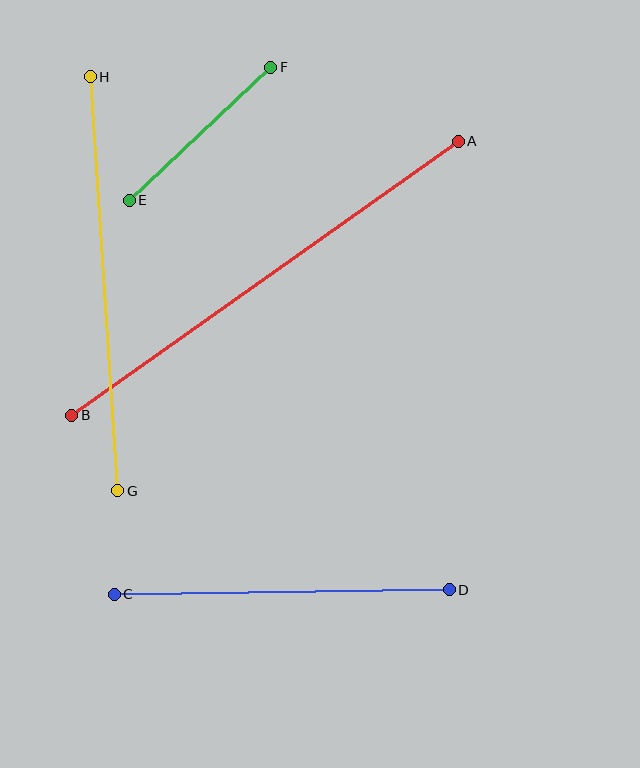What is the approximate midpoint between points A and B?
The midpoint is at approximately (265, 278) pixels.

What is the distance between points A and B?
The distance is approximately 474 pixels.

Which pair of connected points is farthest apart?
Points A and B are farthest apart.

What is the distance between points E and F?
The distance is approximately 194 pixels.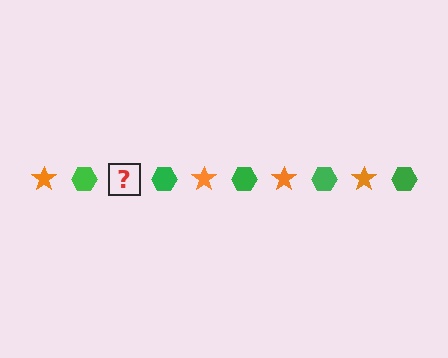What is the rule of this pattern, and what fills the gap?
The rule is that the pattern alternates between orange star and green hexagon. The gap should be filled with an orange star.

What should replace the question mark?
The question mark should be replaced with an orange star.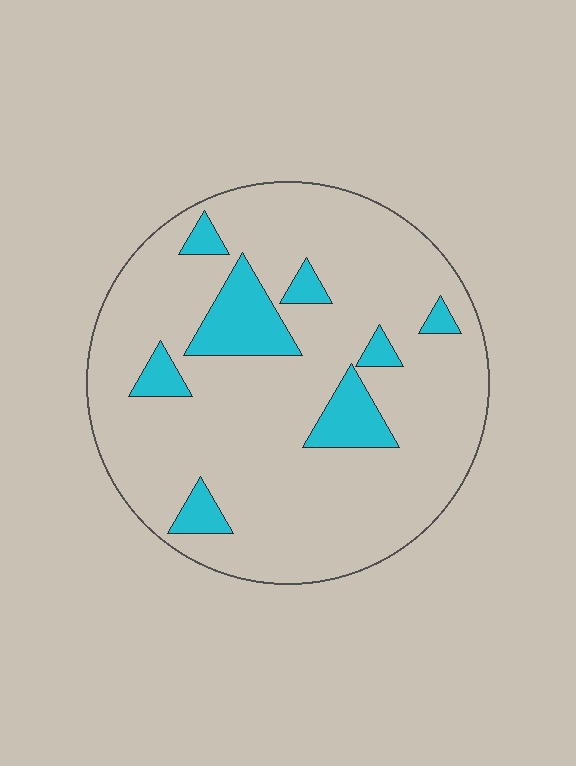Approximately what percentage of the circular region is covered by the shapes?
Approximately 15%.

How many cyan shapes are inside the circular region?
8.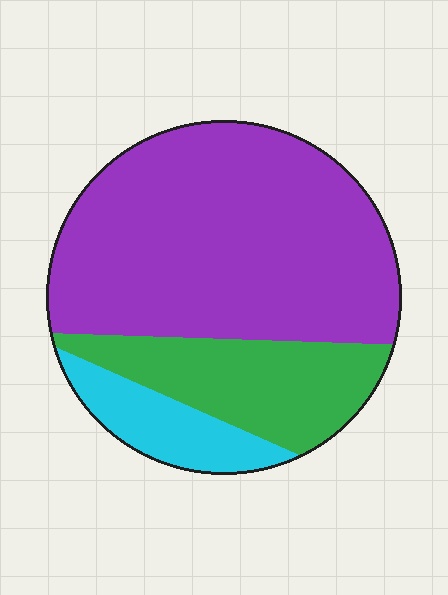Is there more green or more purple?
Purple.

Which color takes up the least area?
Cyan, at roughly 10%.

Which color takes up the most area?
Purple, at roughly 65%.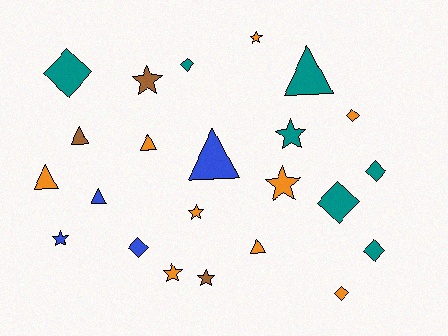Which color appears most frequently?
Orange, with 9 objects.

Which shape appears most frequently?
Diamond, with 8 objects.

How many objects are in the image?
There are 23 objects.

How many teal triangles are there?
There is 1 teal triangle.